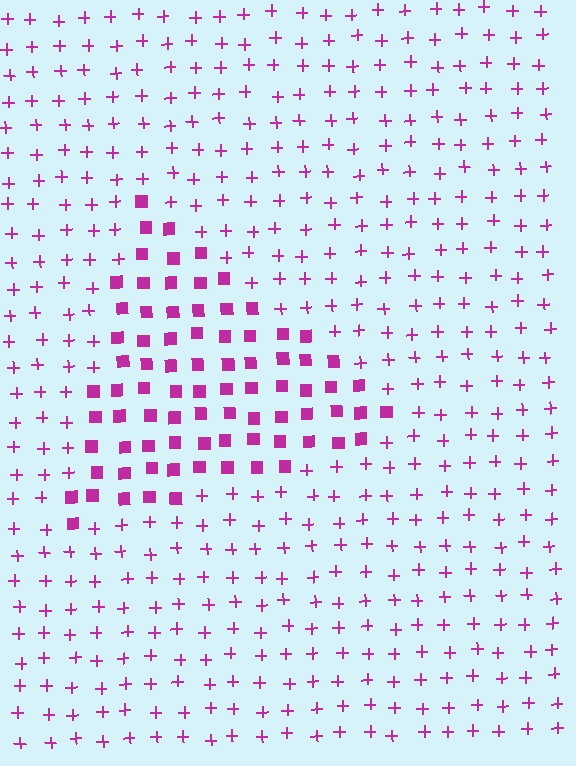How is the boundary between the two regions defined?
The boundary is defined by a change in element shape: squares inside vs. plus signs outside. All elements share the same color and spacing.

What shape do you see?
I see a triangle.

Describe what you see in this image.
The image is filled with small magenta elements arranged in a uniform grid. A triangle-shaped region contains squares, while the surrounding area contains plus signs. The boundary is defined purely by the change in element shape.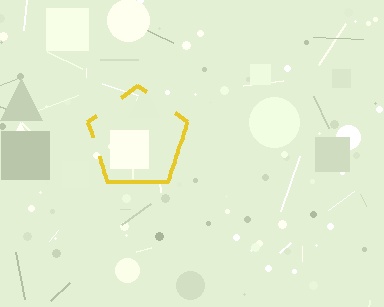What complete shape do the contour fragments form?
The contour fragments form a pentagon.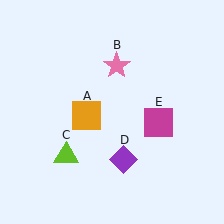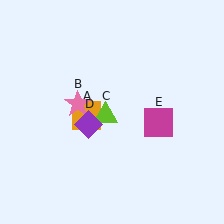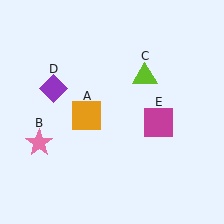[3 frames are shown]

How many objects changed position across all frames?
3 objects changed position: pink star (object B), lime triangle (object C), purple diamond (object D).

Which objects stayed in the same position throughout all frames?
Orange square (object A) and magenta square (object E) remained stationary.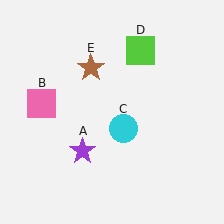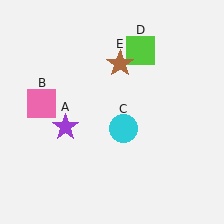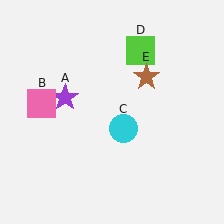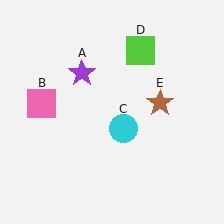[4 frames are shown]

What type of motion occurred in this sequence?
The purple star (object A), brown star (object E) rotated clockwise around the center of the scene.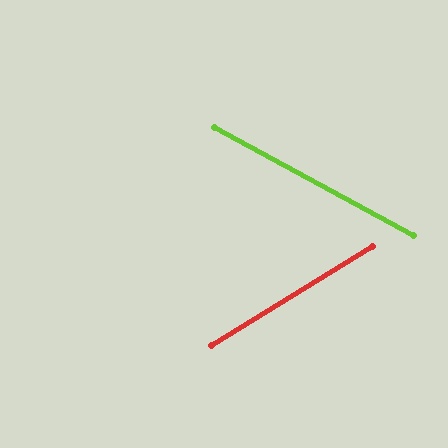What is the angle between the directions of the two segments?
Approximately 60 degrees.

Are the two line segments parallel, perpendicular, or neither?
Neither parallel nor perpendicular — they differ by about 60°.